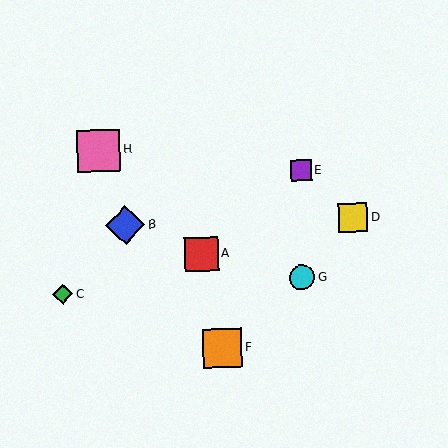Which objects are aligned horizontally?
Objects B, D are aligned horizontally.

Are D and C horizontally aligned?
No, D is at y≈217 and C is at y≈294.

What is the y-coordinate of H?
Object H is at y≈151.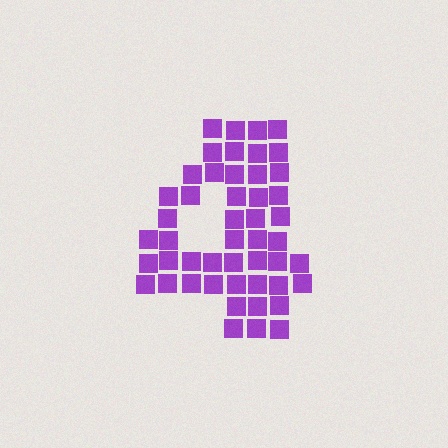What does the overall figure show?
The overall figure shows the digit 4.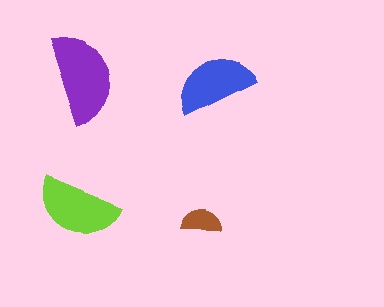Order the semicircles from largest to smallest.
the purple one, the lime one, the blue one, the brown one.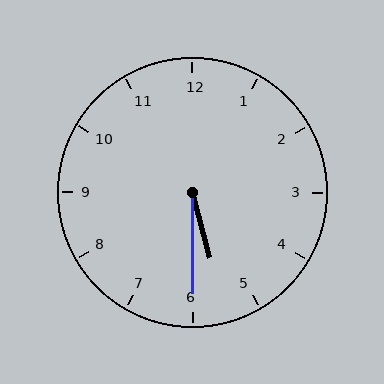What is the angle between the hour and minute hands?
Approximately 15 degrees.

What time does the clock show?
5:30.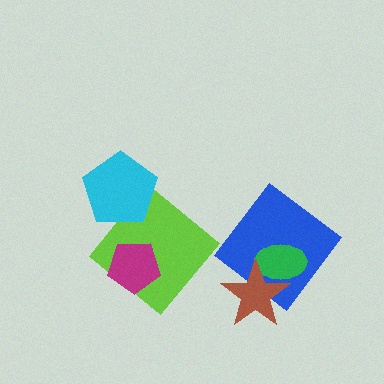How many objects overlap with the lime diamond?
2 objects overlap with the lime diamond.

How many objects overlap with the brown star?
2 objects overlap with the brown star.